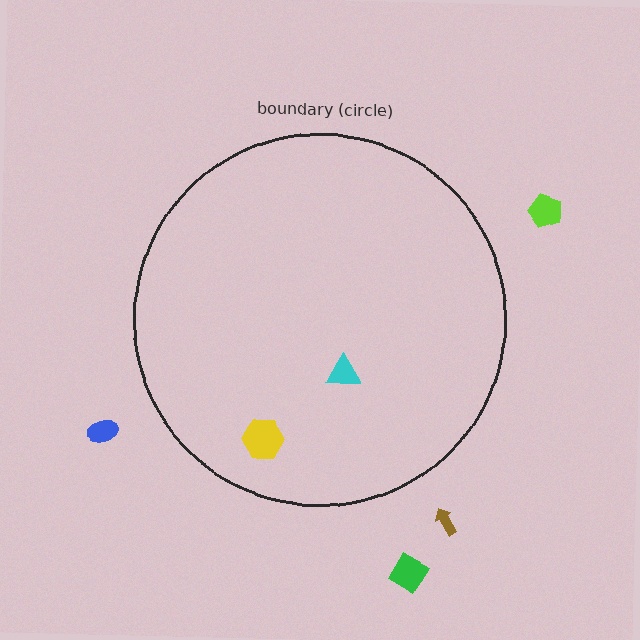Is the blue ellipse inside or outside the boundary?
Outside.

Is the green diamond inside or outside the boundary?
Outside.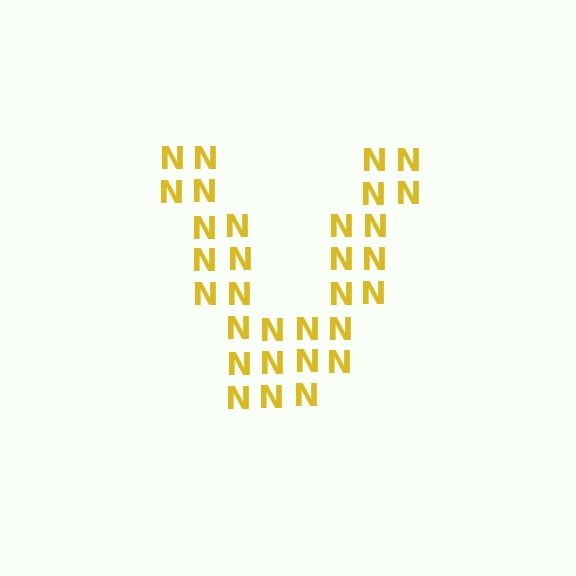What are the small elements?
The small elements are letter N's.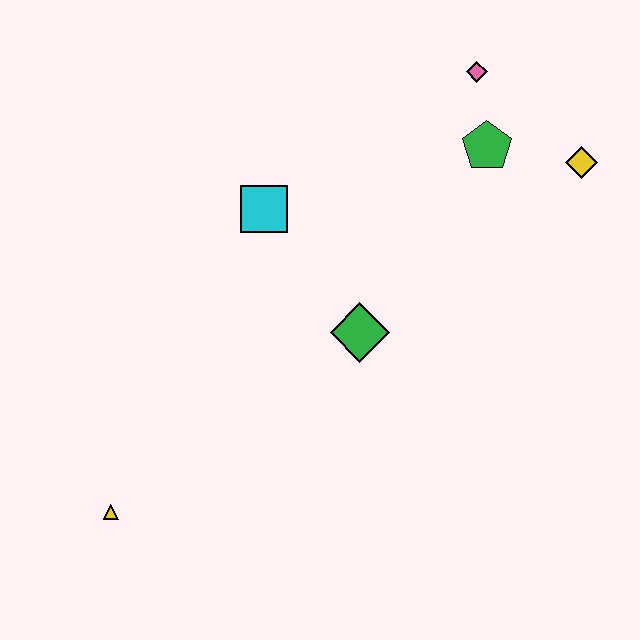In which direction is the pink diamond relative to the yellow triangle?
The pink diamond is above the yellow triangle.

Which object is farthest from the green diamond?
The yellow triangle is farthest from the green diamond.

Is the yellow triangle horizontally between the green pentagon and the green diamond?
No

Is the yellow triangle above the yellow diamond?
No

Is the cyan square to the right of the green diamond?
No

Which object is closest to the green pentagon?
The pink diamond is closest to the green pentagon.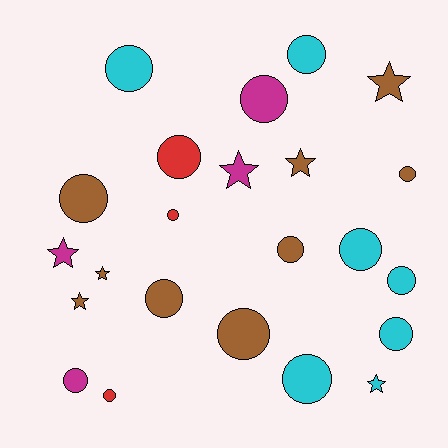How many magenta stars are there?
There are 2 magenta stars.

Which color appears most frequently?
Brown, with 9 objects.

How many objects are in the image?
There are 23 objects.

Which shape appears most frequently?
Circle, with 16 objects.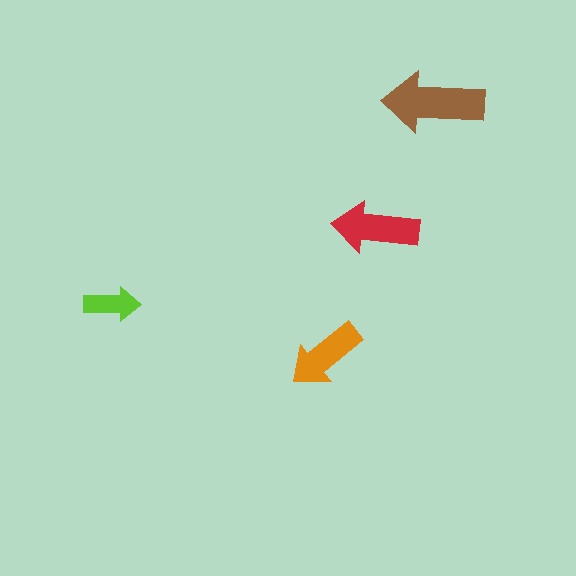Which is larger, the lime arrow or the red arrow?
The red one.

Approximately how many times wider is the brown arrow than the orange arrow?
About 1.5 times wider.